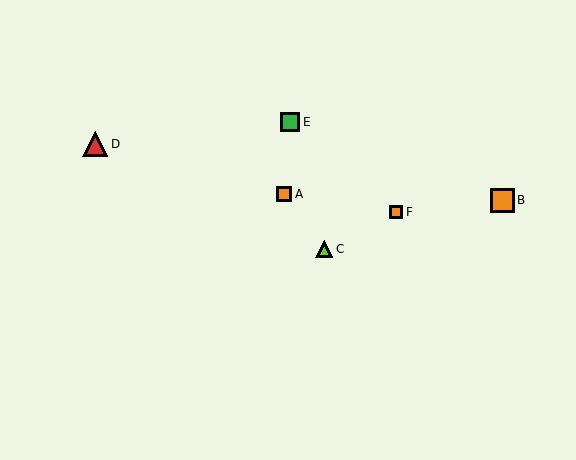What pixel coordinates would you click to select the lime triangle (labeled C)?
Click at (324, 249) to select the lime triangle C.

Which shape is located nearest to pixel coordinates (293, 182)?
The orange square (labeled A) at (284, 194) is nearest to that location.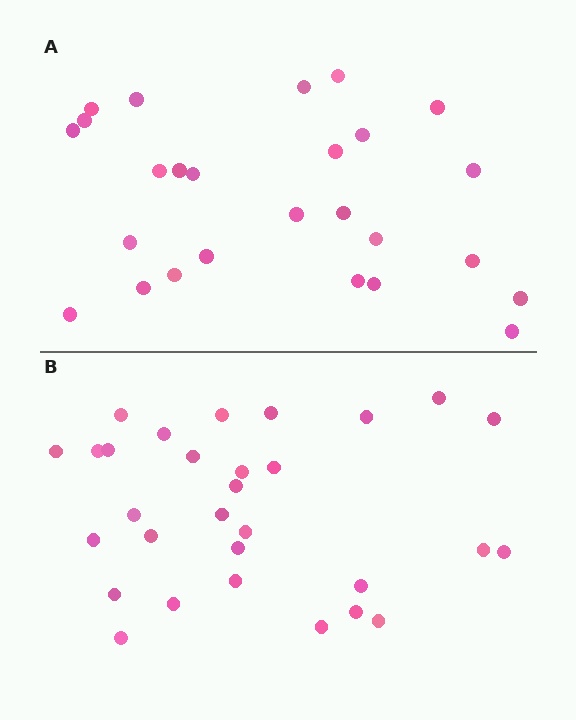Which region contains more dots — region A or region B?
Region B (the bottom region) has more dots.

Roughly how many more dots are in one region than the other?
Region B has about 4 more dots than region A.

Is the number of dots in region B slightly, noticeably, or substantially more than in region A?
Region B has only slightly more — the two regions are fairly close. The ratio is roughly 1.2 to 1.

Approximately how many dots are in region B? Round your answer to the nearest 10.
About 30 dots.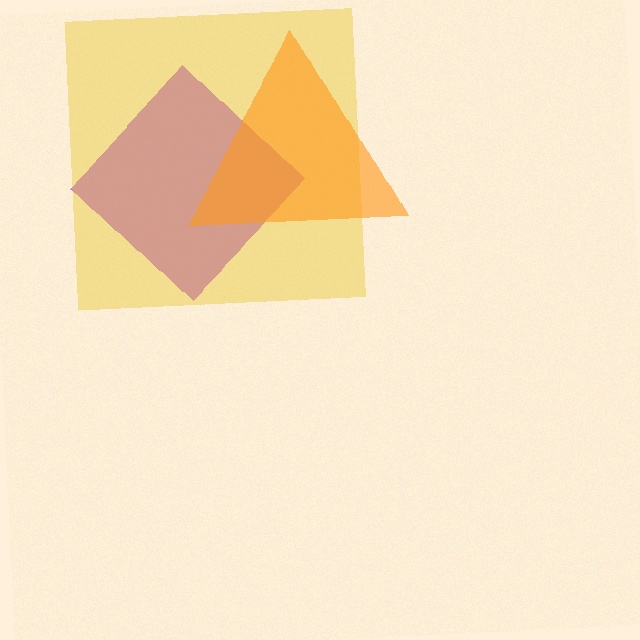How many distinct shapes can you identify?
There are 3 distinct shapes: a purple diamond, a yellow square, an orange triangle.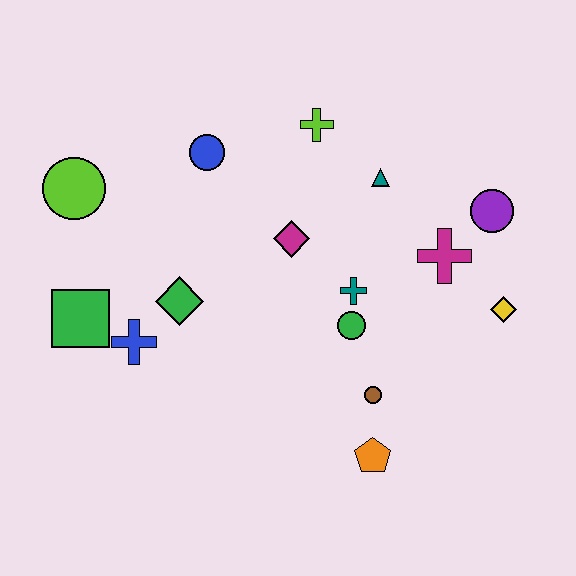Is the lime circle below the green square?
No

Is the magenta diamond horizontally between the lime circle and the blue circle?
No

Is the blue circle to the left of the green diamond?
No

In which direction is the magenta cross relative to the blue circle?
The magenta cross is to the right of the blue circle.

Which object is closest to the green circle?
The teal cross is closest to the green circle.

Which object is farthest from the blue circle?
The orange pentagon is farthest from the blue circle.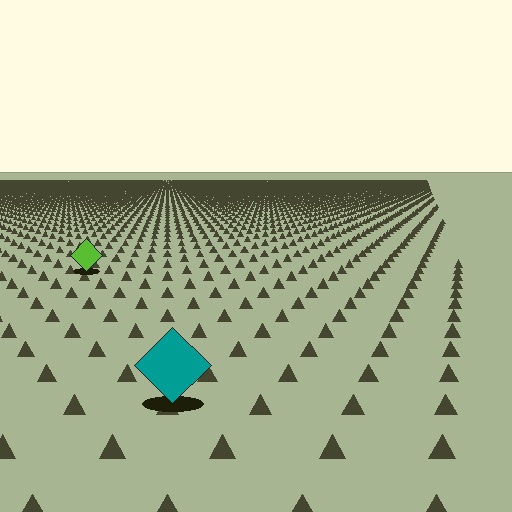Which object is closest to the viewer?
The teal diamond is closest. The texture marks near it are larger and more spread out.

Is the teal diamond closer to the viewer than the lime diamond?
Yes. The teal diamond is closer — you can tell from the texture gradient: the ground texture is coarser near it.